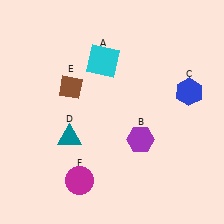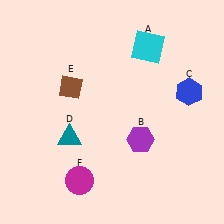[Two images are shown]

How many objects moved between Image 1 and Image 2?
1 object moved between the two images.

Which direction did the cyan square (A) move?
The cyan square (A) moved right.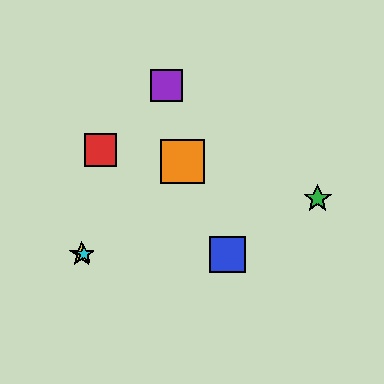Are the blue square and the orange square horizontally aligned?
No, the blue square is at y≈254 and the orange square is at y≈161.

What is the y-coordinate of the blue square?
The blue square is at y≈254.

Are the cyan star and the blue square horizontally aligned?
Yes, both are at y≈254.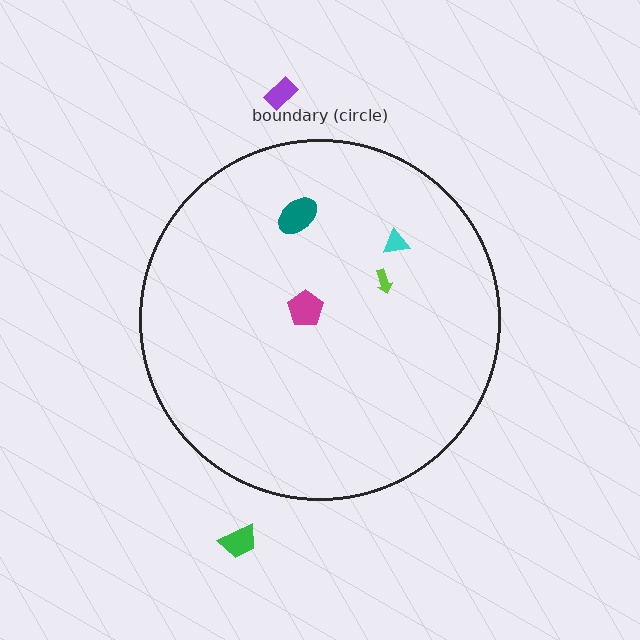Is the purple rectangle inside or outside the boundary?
Outside.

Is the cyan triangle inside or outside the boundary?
Inside.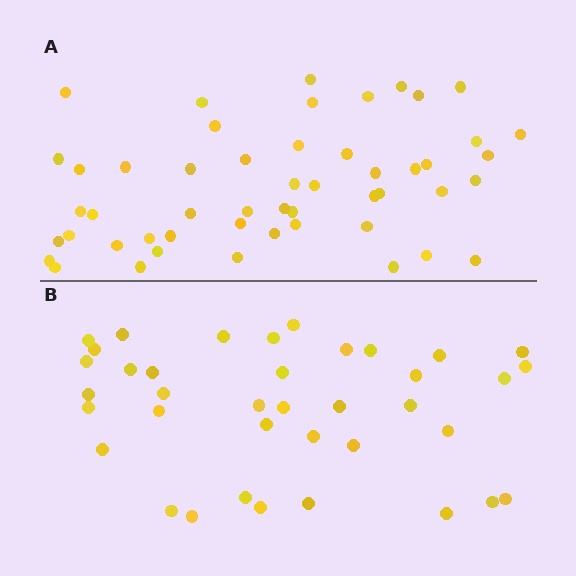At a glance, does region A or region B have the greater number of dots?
Region A (the top region) has more dots.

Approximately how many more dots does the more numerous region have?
Region A has approximately 15 more dots than region B.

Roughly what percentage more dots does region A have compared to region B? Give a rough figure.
About 35% more.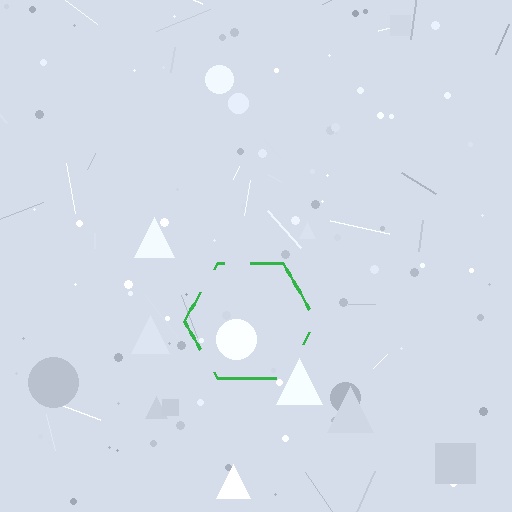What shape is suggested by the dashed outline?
The dashed outline suggests a hexagon.